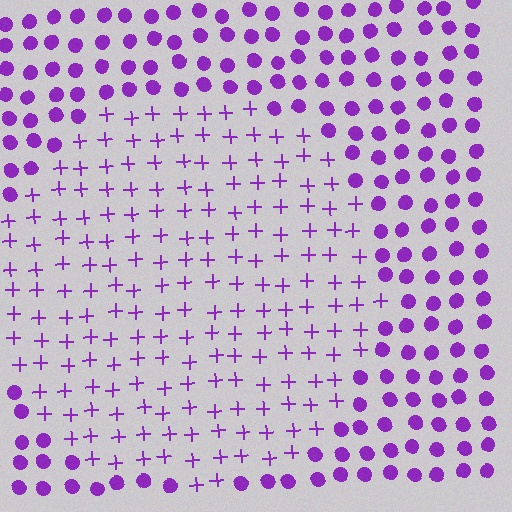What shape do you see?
I see a circle.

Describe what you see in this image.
The image is filled with small purple elements arranged in a uniform grid. A circle-shaped region contains plus signs, while the surrounding area contains circles. The boundary is defined purely by the change in element shape.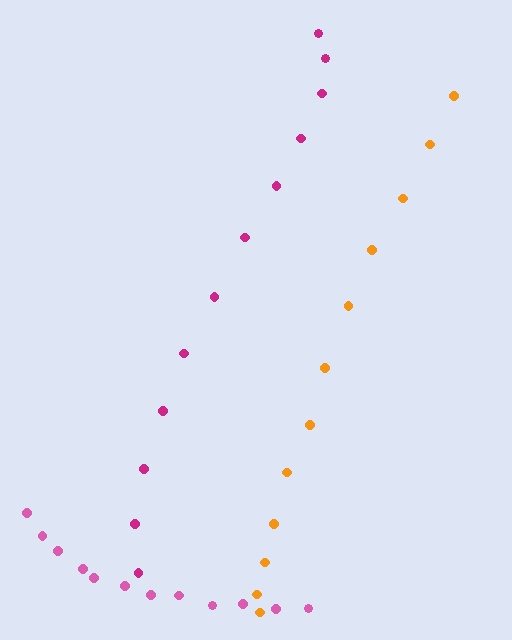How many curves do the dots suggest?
There are 3 distinct paths.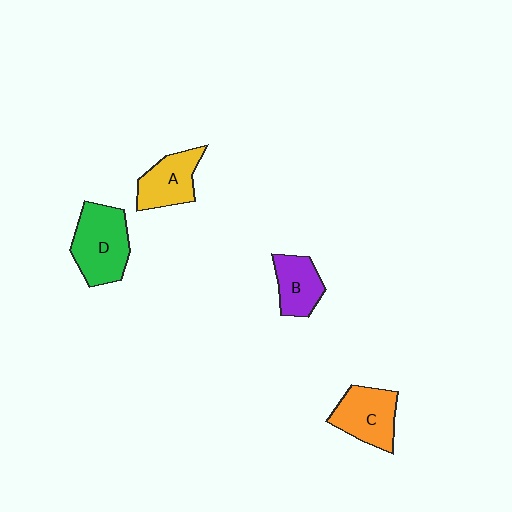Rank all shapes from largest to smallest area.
From largest to smallest: D (green), C (orange), A (yellow), B (purple).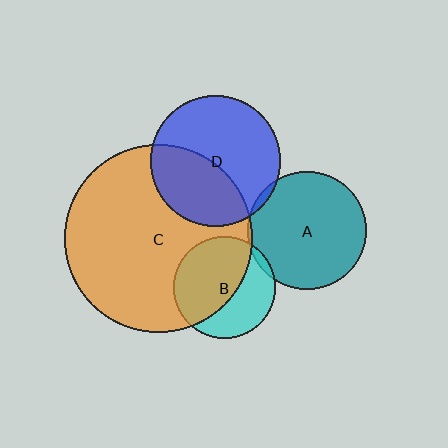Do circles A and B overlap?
Yes.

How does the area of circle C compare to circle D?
Approximately 2.1 times.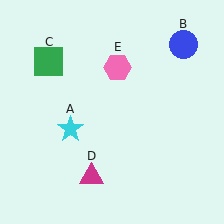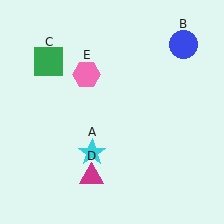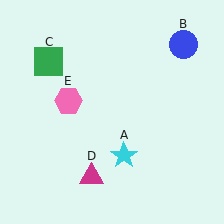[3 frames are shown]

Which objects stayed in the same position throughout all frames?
Blue circle (object B) and green square (object C) and magenta triangle (object D) remained stationary.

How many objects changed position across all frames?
2 objects changed position: cyan star (object A), pink hexagon (object E).